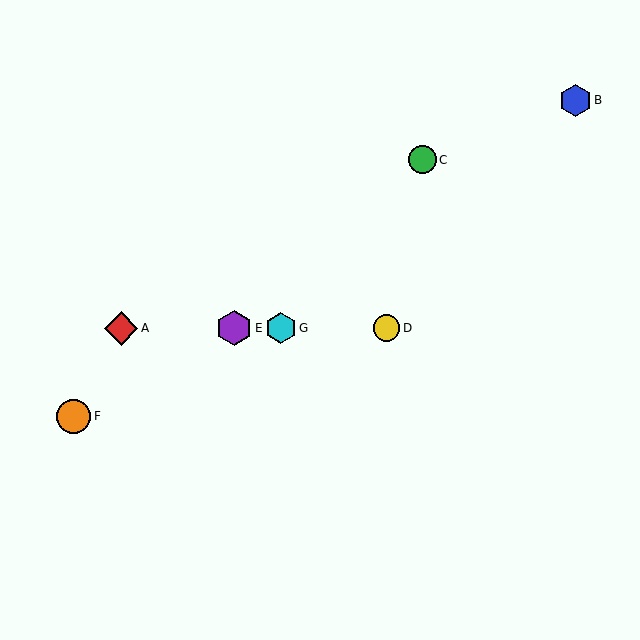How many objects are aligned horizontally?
4 objects (A, D, E, G) are aligned horizontally.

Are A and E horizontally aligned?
Yes, both are at y≈328.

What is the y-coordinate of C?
Object C is at y≈160.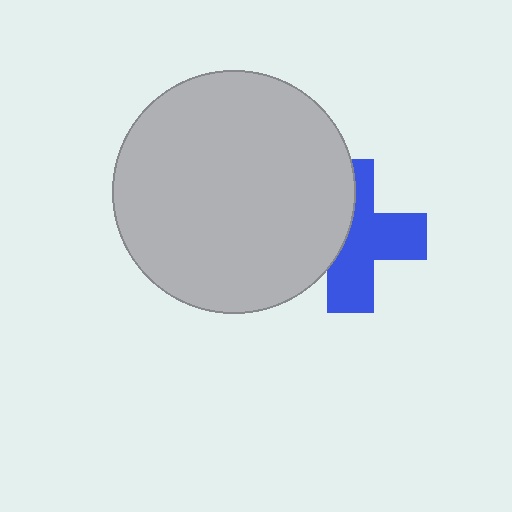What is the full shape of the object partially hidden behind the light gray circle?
The partially hidden object is a blue cross.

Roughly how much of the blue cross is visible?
About half of it is visible (roughly 60%).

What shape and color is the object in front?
The object in front is a light gray circle.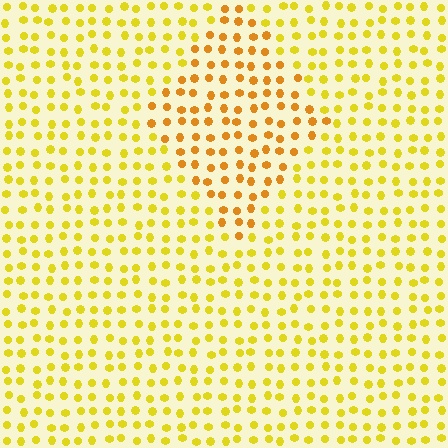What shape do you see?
I see a diamond.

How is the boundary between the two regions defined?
The boundary is defined purely by a slight shift in hue (about 24 degrees). Spacing, size, and orientation are identical on both sides.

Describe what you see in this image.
The image is filled with small yellow elements in a uniform arrangement. A diamond-shaped region is visible where the elements are tinted to a slightly different hue, forming a subtle color boundary.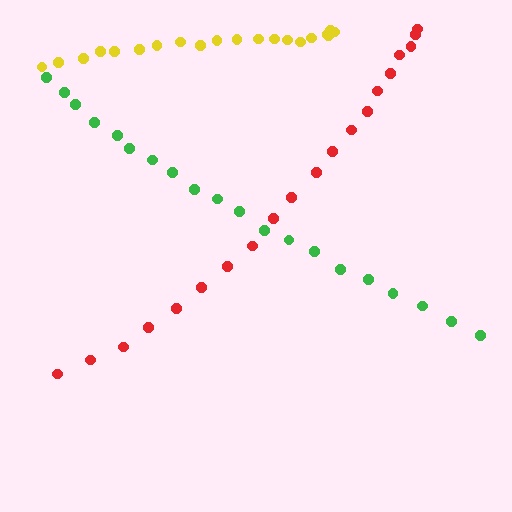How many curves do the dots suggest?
There are 3 distinct paths.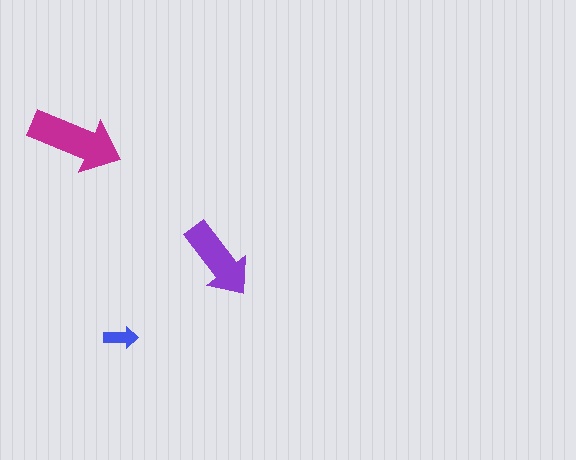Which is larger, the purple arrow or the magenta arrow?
The magenta one.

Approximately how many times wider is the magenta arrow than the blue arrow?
About 2.5 times wider.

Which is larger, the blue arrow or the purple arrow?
The purple one.